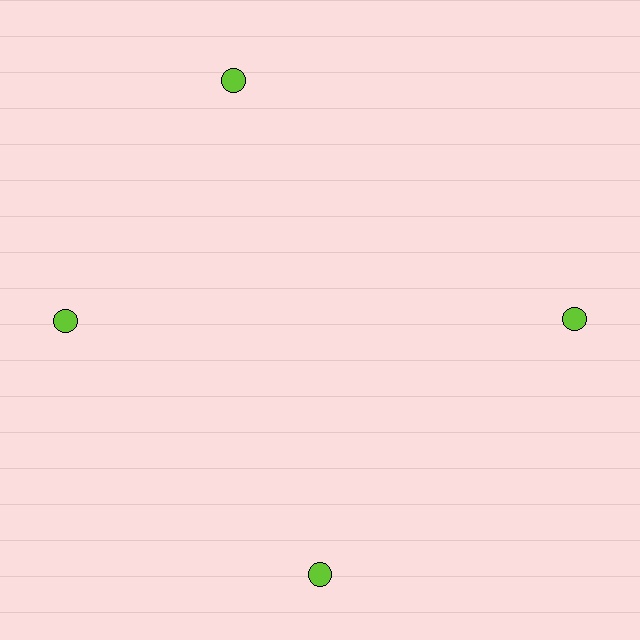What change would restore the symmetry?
The symmetry would be restored by rotating it back into even spacing with its neighbors so that all 4 circles sit at equal angles and equal distance from the center.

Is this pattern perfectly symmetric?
No. The 4 lime circles are arranged in a ring, but one element near the 12 o'clock position is rotated out of alignment along the ring, breaking the 4-fold rotational symmetry.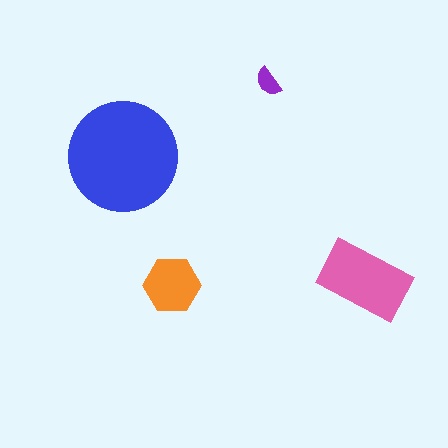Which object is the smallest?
The purple semicircle.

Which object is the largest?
The blue circle.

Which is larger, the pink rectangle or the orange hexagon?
The pink rectangle.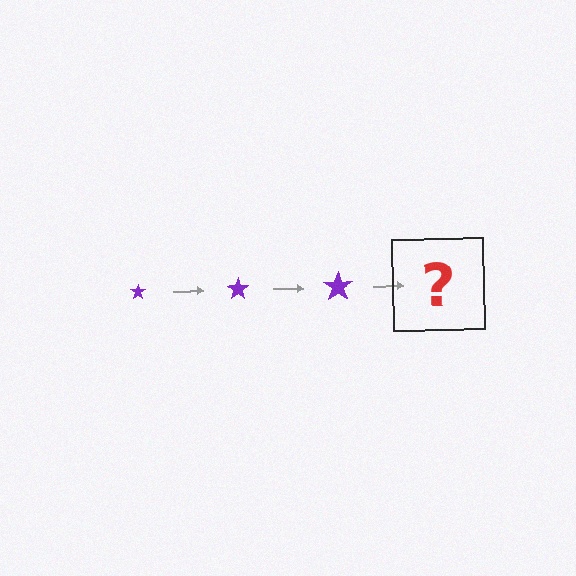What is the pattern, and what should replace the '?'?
The pattern is that the star gets progressively larger each step. The '?' should be a purple star, larger than the previous one.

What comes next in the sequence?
The next element should be a purple star, larger than the previous one.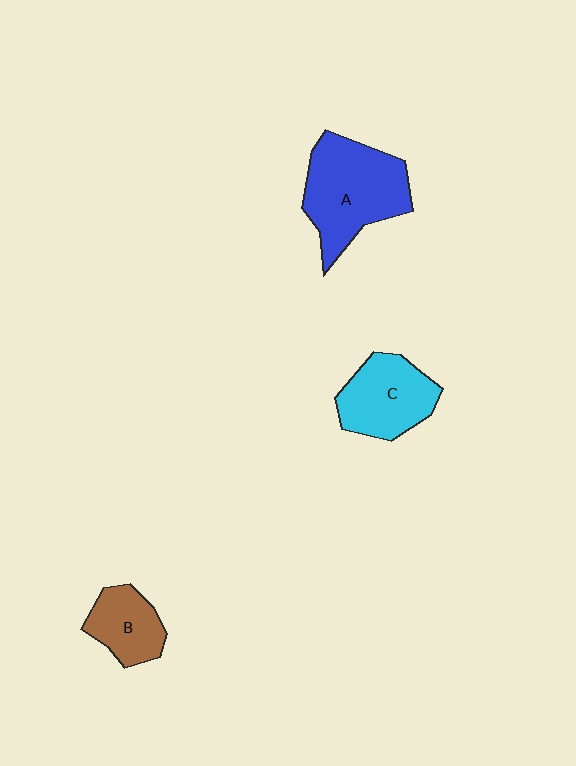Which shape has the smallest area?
Shape B (brown).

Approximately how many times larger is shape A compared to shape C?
Approximately 1.4 times.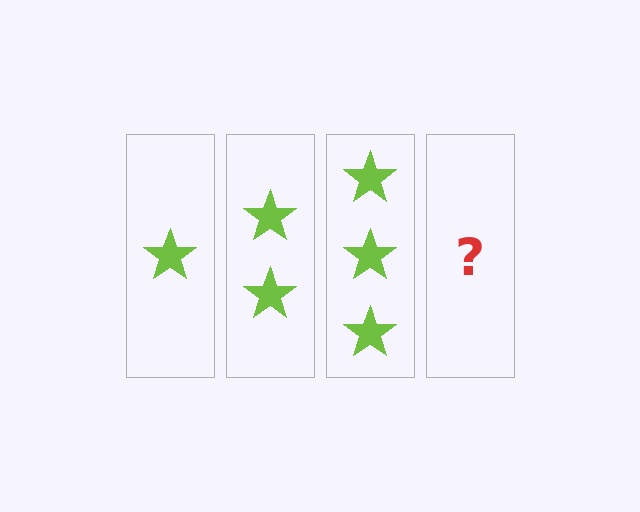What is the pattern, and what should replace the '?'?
The pattern is that each step adds one more star. The '?' should be 4 stars.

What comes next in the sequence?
The next element should be 4 stars.